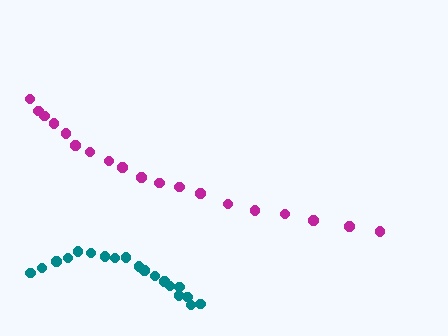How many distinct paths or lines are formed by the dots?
There are 2 distinct paths.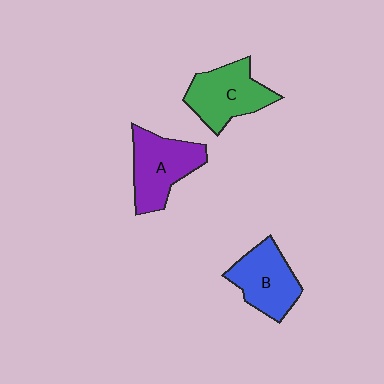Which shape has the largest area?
Shape A (purple).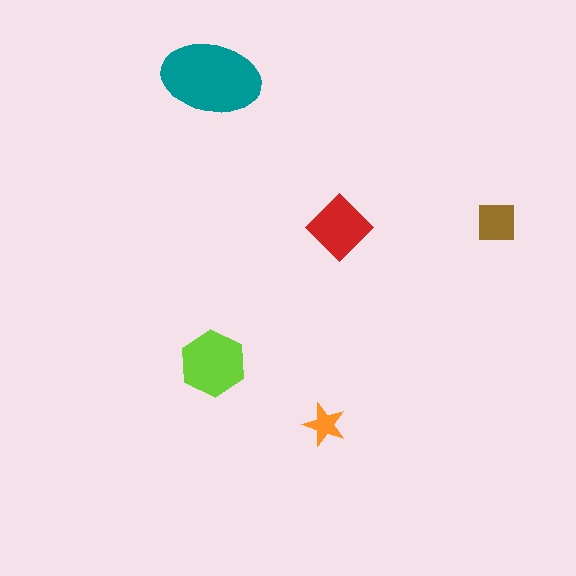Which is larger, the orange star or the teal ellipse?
The teal ellipse.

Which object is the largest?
The teal ellipse.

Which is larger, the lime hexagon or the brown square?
The lime hexagon.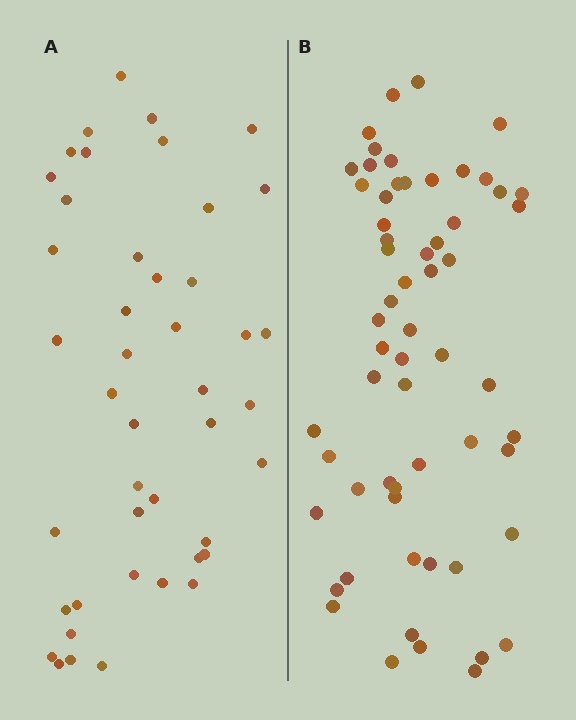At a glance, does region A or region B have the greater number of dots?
Region B (the right region) has more dots.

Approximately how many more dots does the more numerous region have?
Region B has approximately 15 more dots than region A.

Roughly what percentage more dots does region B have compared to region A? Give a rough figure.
About 35% more.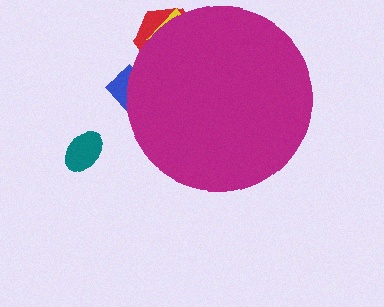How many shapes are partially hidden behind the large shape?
3 shapes are partially hidden.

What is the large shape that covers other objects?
A magenta circle.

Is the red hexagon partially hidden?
Yes, the red hexagon is partially hidden behind the magenta circle.